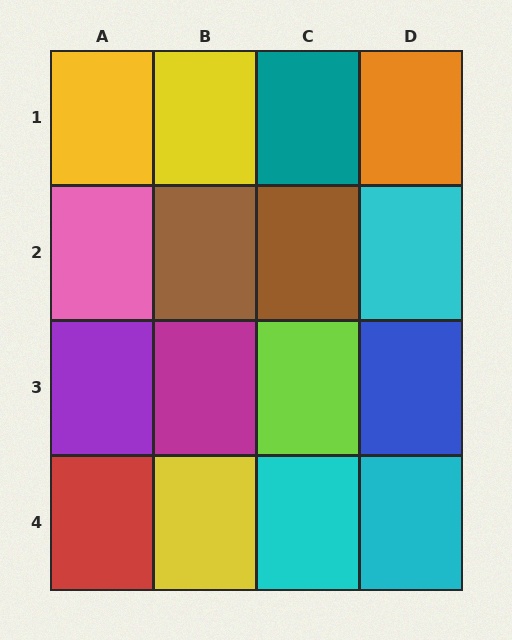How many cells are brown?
2 cells are brown.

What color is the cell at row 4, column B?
Yellow.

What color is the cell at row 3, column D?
Blue.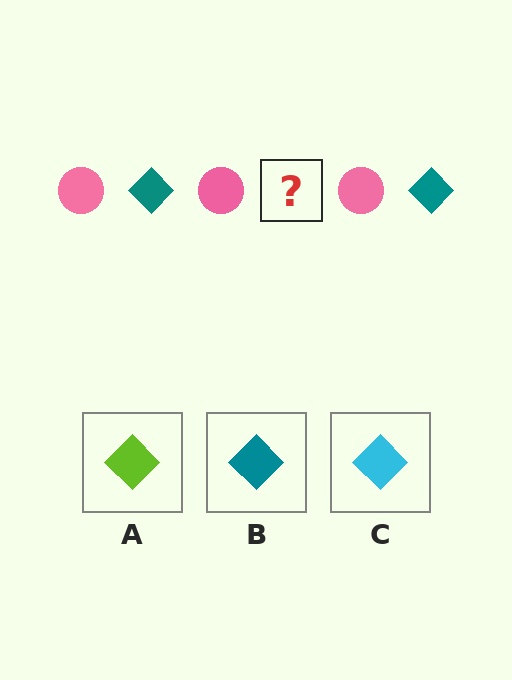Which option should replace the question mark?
Option B.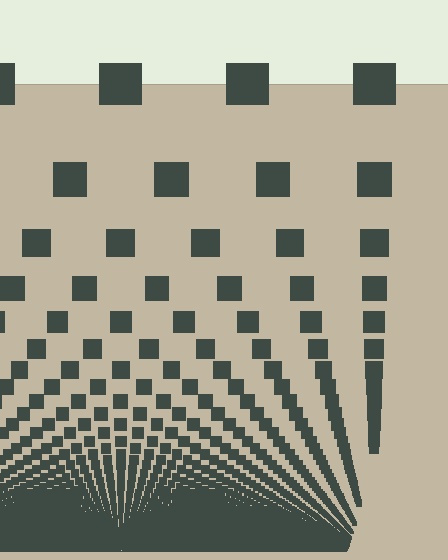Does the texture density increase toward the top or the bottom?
Density increases toward the bottom.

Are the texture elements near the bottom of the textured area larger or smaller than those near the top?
Smaller. The gradient is inverted — elements near the bottom are smaller and denser.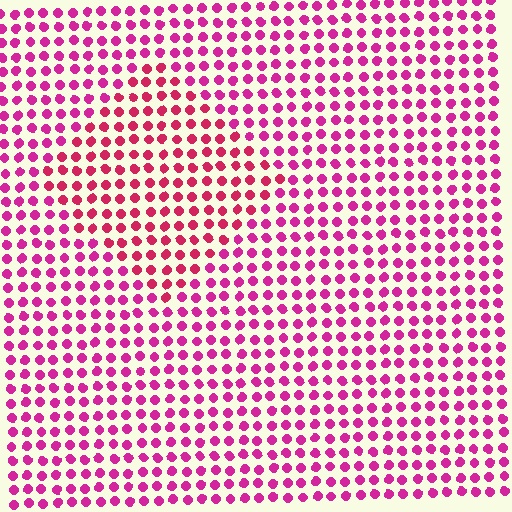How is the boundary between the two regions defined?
The boundary is defined purely by a slight shift in hue (about 22 degrees). Spacing, size, and orientation are identical on both sides.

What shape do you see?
I see a diamond.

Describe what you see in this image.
The image is filled with small magenta elements in a uniform arrangement. A diamond-shaped region is visible where the elements are tinted to a slightly different hue, forming a subtle color boundary.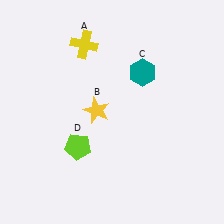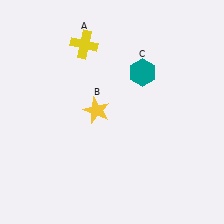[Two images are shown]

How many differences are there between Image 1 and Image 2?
There is 1 difference between the two images.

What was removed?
The lime pentagon (D) was removed in Image 2.